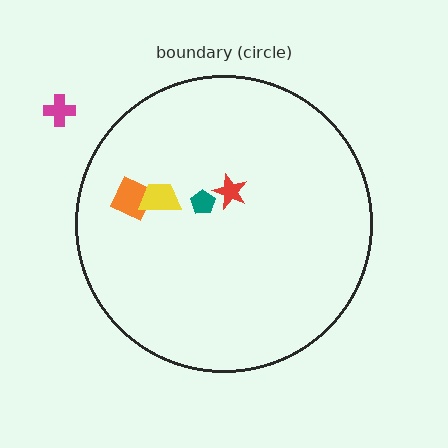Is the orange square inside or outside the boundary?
Inside.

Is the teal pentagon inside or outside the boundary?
Inside.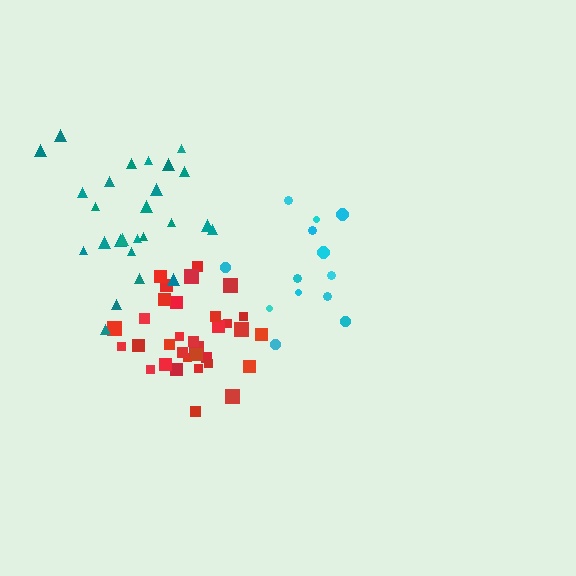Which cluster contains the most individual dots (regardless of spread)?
Red (33).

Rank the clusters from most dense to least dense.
red, teal, cyan.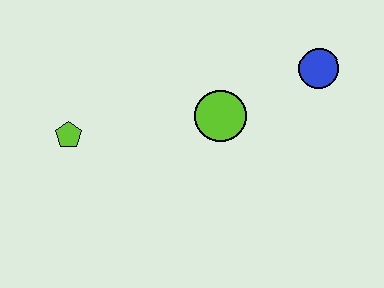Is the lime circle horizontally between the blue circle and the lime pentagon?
Yes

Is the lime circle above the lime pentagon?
Yes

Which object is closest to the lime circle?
The blue circle is closest to the lime circle.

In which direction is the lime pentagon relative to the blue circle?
The lime pentagon is to the left of the blue circle.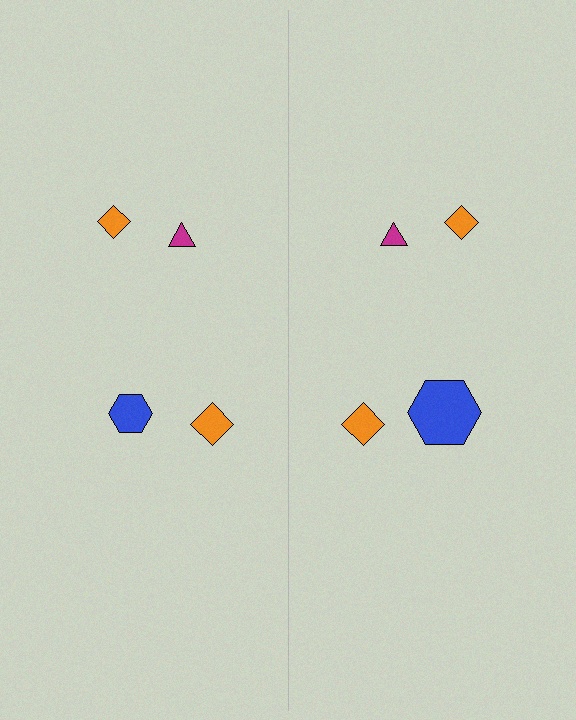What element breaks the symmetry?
The blue hexagon on the right side has a different size than its mirror counterpart.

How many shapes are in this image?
There are 8 shapes in this image.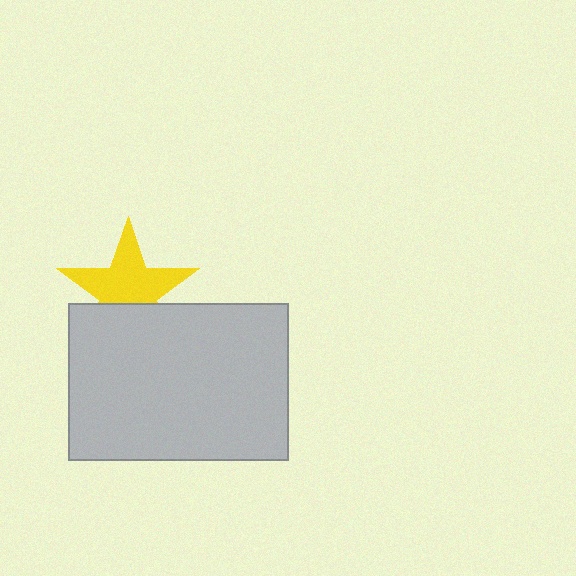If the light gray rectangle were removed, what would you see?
You would see the complete yellow star.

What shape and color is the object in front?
The object in front is a light gray rectangle.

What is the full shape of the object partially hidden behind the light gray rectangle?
The partially hidden object is a yellow star.